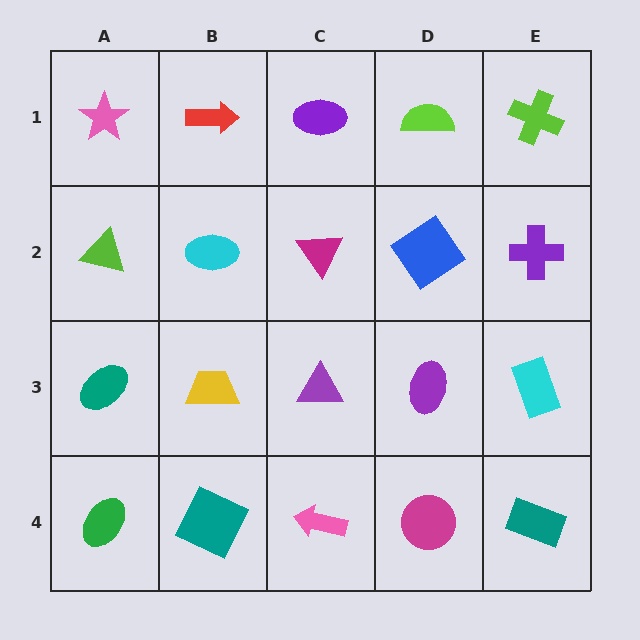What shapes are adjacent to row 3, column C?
A magenta triangle (row 2, column C), a pink arrow (row 4, column C), a yellow trapezoid (row 3, column B), a purple ellipse (row 3, column D).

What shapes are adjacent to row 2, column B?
A red arrow (row 1, column B), a yellow trapezoid (row 3, column B), a lime triangle (row 2, column A), a magenta triangle (row 2, column C).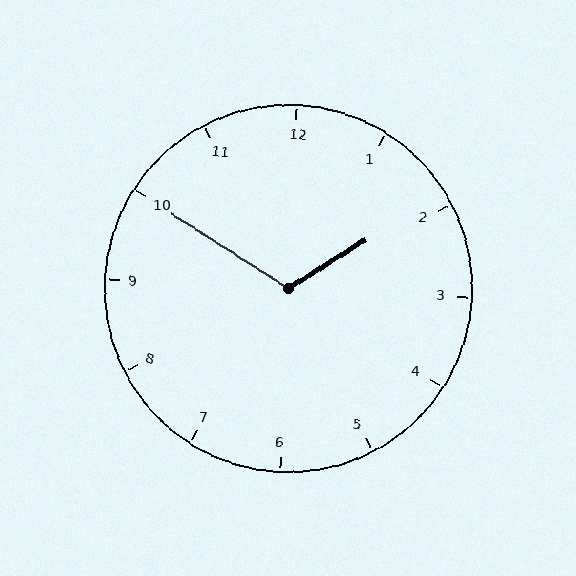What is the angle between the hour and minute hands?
Approximately 115 degrees.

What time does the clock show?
1:50.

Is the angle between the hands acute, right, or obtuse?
It is obtuse.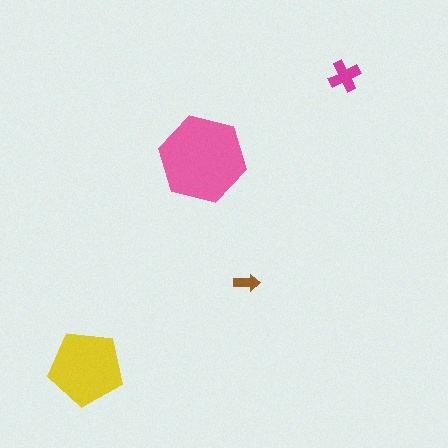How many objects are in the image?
There are 4 objects in the image.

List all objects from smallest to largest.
The brown arrow, the magenta cross, the yellow pentagon, the pink hexagon.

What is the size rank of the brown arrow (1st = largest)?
4th.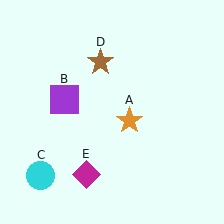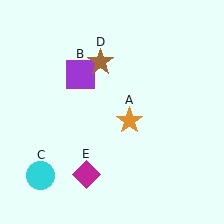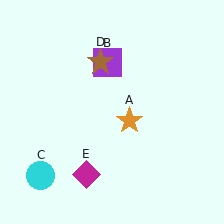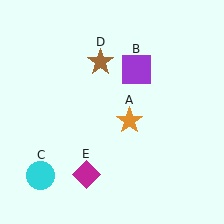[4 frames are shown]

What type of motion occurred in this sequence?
The purple square (object B) rotated clockwise around the center of the scene.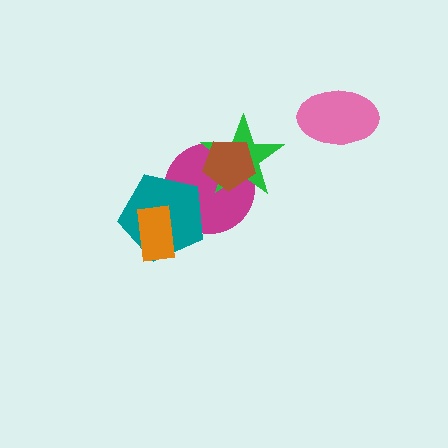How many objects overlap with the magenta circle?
3 objects overlap with the magenta circle.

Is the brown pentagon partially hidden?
No, no other shape covers it.